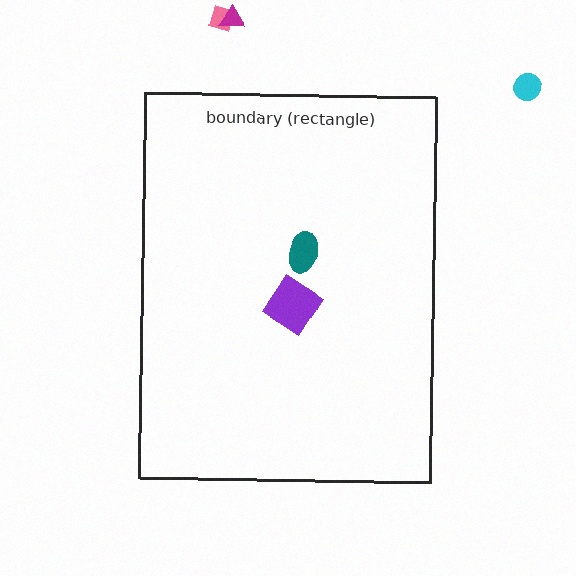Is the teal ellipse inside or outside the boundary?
Inside.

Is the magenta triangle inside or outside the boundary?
Outside.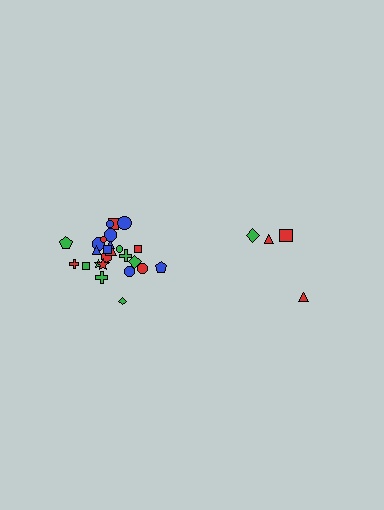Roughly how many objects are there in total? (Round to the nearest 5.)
Roughly 30 objects in total.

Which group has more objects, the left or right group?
The left group.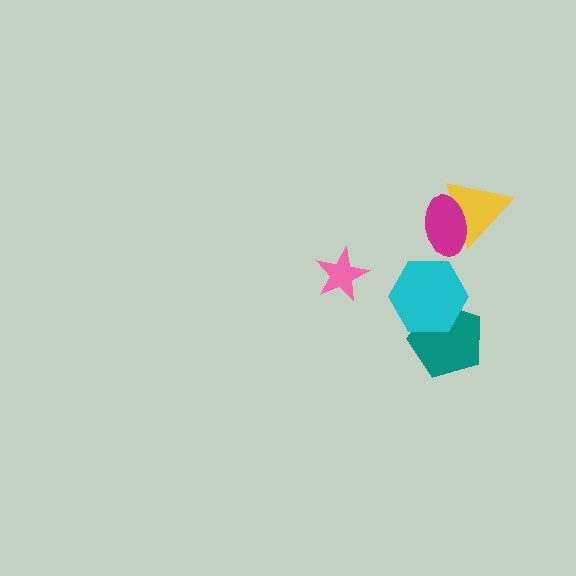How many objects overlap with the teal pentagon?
1 object overlaps with the teal pentagon.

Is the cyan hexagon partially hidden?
No, no other shape covers it.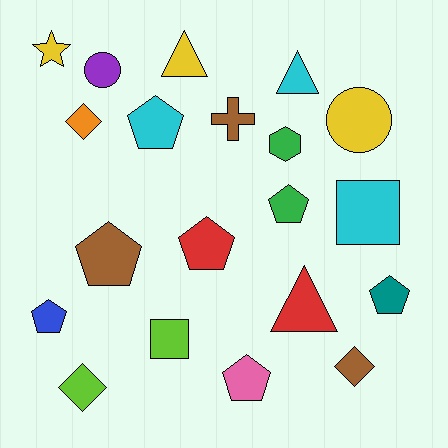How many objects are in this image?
There are 20 objects.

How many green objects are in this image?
There are 2 green objects.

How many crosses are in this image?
There is 1 cross.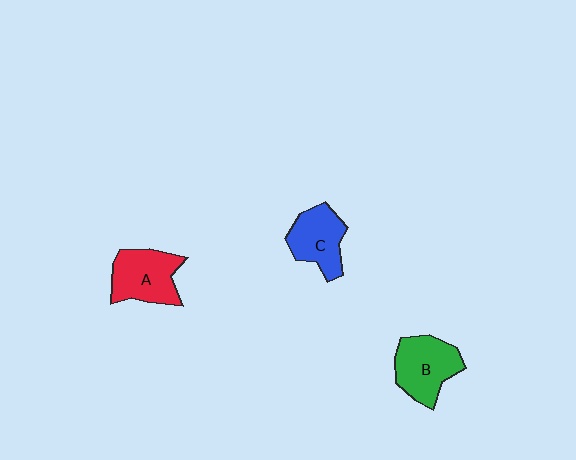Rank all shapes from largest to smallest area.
From largest to smallest: B (green), A (red), C (blue).